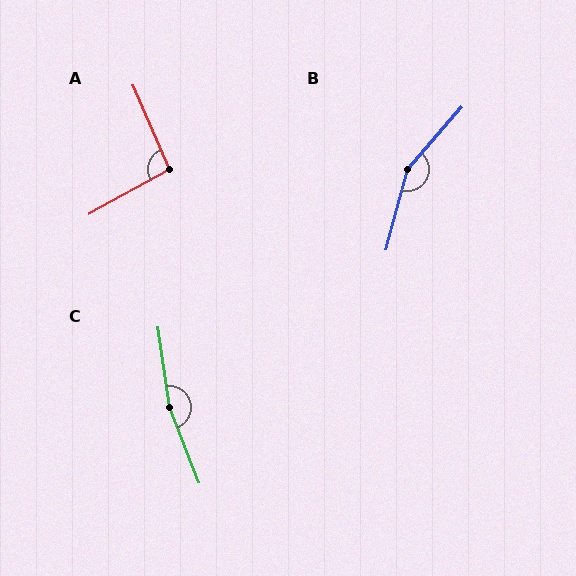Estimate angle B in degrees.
Approximately 154 degrees.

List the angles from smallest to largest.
A (95°), B (154°), C (167°).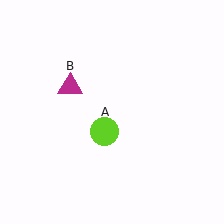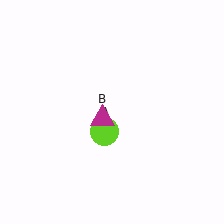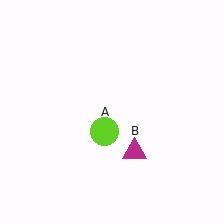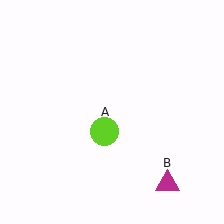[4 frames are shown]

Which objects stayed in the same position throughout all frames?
Lime circle (object A) remained stationary.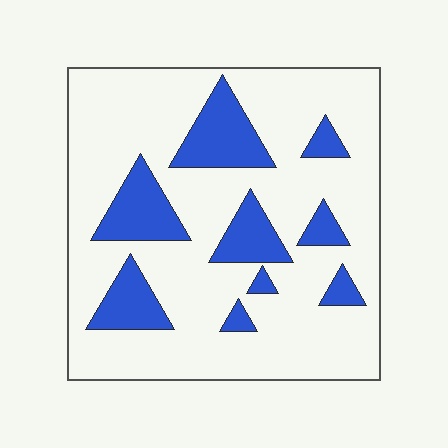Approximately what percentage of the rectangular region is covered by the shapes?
Approximately 20%.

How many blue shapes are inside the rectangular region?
9.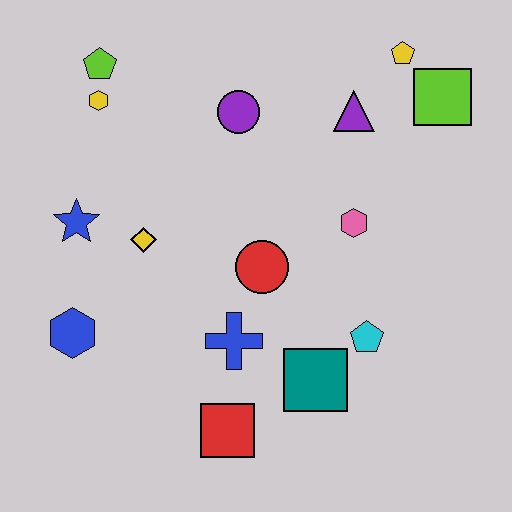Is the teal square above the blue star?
No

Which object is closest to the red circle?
The blue cross is closest to the red circle.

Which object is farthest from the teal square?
The lime pentagon is farthest from the teal square.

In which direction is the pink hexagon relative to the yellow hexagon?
The pink hexagon is to the right of the yellow hexagon.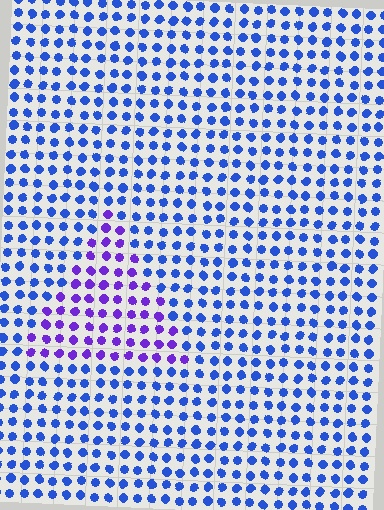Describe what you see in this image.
The image is filled with small blue elements in a uniform arrangement. A triangle-shaped region is visible where the elements are tinted to a slightly different hue, forming a subtle color boundary.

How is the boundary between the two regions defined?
The boundary is defined purely by a slight shift in hue (about 42 degrees). Spacing, size, and orientation are identical on both sides.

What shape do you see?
I see a triangle.